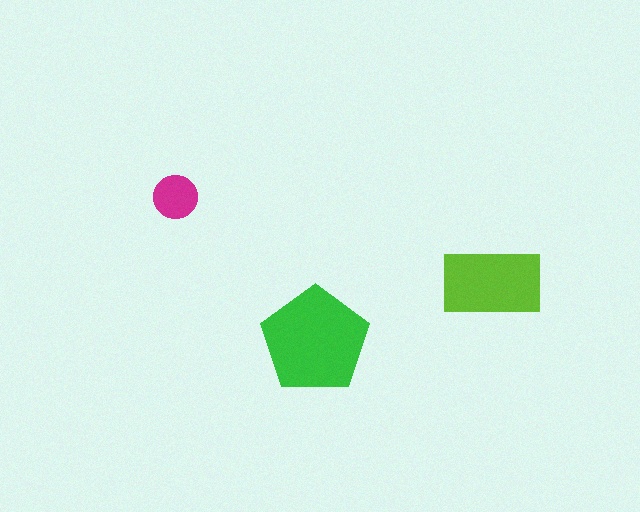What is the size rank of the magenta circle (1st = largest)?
3rd.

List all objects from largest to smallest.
The green pentagon, the lime rectangle, the magenta circle.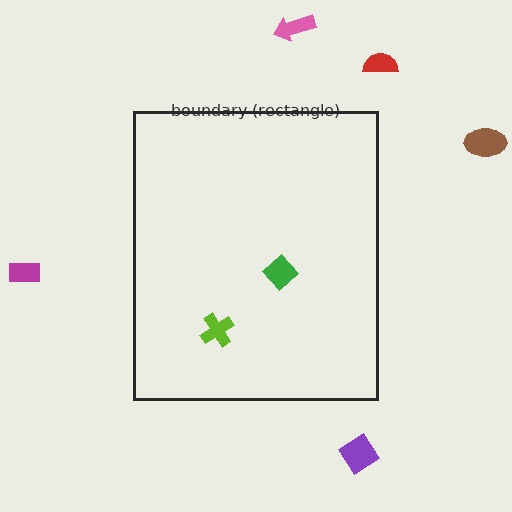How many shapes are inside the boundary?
2 inside, 5 outside.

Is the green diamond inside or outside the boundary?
Inside.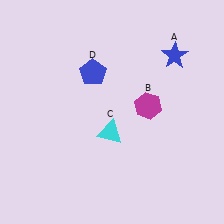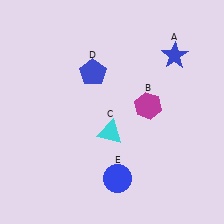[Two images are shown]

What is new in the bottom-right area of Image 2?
A blue circle (E) was added in the bottom-right area of Image 2.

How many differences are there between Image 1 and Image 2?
There is 1 difference between the two images.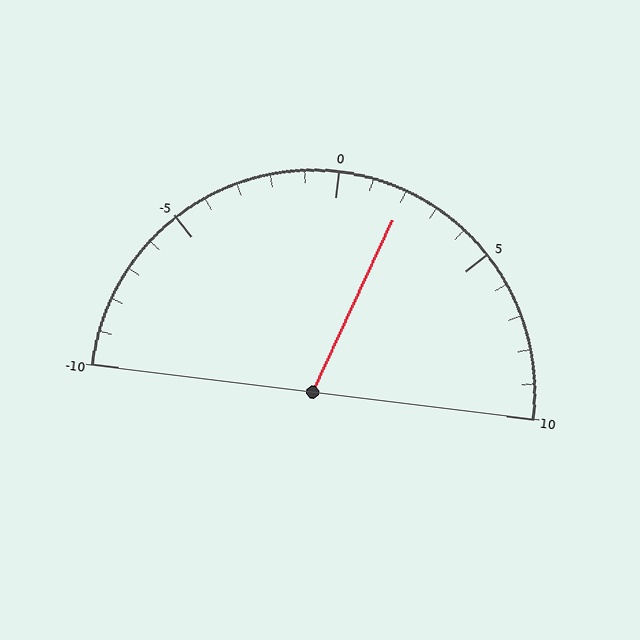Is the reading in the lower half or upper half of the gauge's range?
The reading is in the upper half of the range (-10 to 10).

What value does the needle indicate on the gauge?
The needle indicates approximately 2.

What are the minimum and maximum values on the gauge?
The gauge ranges from -10 to 10.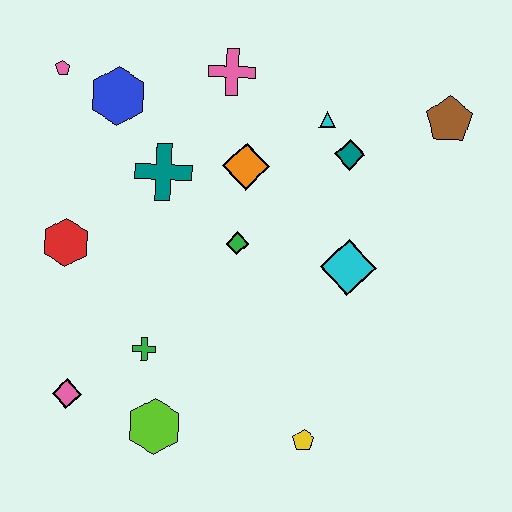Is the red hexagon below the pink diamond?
No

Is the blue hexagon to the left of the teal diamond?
Yes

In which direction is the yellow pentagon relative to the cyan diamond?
The yellow pentagon is below the cyan diamond.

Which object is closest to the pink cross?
The orange diamond is closest to the pink cross.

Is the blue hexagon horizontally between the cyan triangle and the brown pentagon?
No